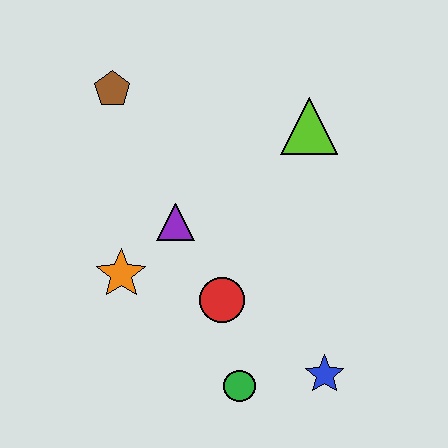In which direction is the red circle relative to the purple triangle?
The red circle is below the purple triangle.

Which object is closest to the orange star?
The purple triangle is closest to the orange star.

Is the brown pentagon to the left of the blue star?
Yes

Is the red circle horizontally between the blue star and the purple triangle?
Yes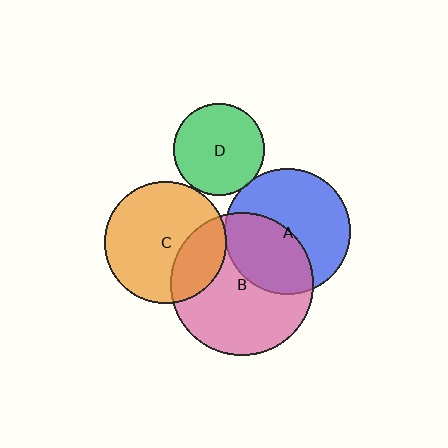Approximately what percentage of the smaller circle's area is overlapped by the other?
Approximately 25%.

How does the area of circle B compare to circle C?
Approximately 1.4 times.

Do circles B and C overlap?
Yes.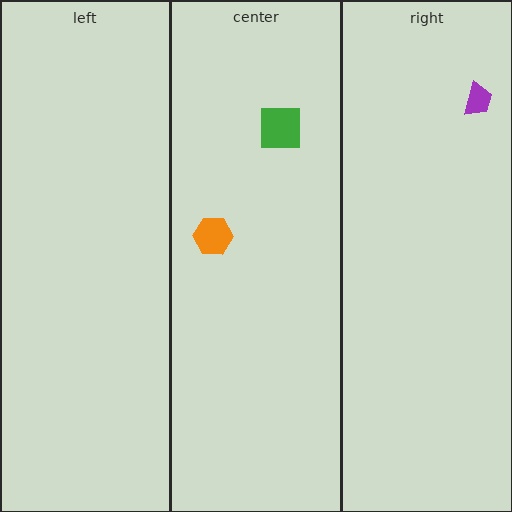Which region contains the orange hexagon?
The center region.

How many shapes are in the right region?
1.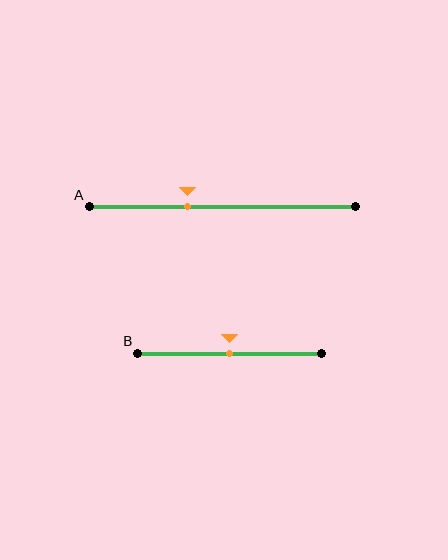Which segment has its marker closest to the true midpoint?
Segment B has its marker closest to the true midpoint.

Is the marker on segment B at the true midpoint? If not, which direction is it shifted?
Yes, the marker on segment B is at the true midpoint.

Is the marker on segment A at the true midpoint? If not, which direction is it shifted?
No, the marker on segment A is shifted to the left by about 13% of the segment length.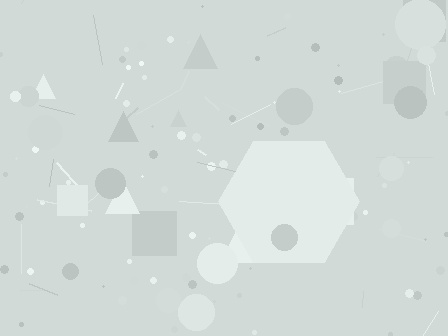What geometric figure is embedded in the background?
A hexagon is embedded in the background.